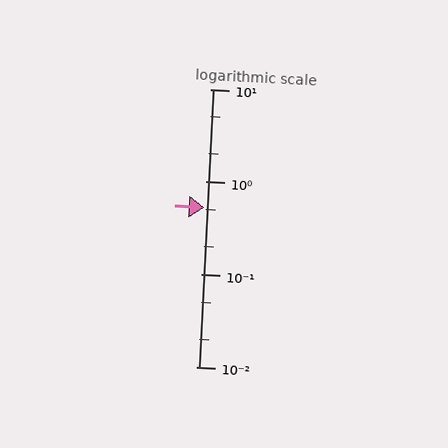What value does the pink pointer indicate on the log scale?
The pointer indicates approximately 0.52.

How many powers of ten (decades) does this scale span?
The scale spans 3 decades, from 0.01 to 10.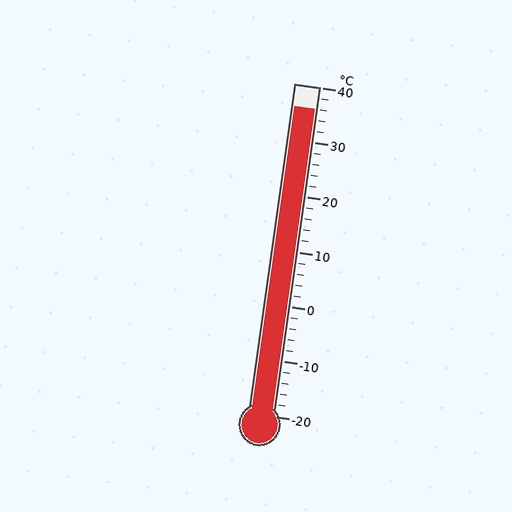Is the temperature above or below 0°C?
The temperature is above 0°C.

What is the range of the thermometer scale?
The thermometer scale ranges from -20°C to 40°C.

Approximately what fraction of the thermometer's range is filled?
The thermometer is filled to approximately 95% of its range.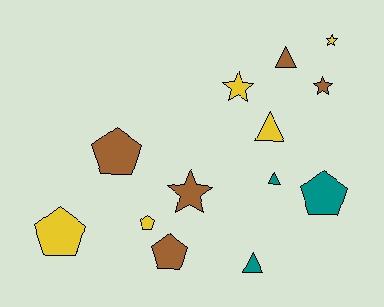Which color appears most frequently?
Yellow, with 5 objects.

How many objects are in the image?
There are 13 objects.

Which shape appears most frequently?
Pentagon, with 5 objects.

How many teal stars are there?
There are no teal stars.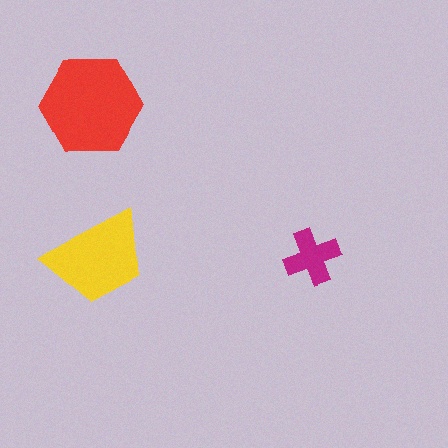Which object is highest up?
The red hexagon is topmost.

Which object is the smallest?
The magenta cross.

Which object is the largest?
The red hexagon.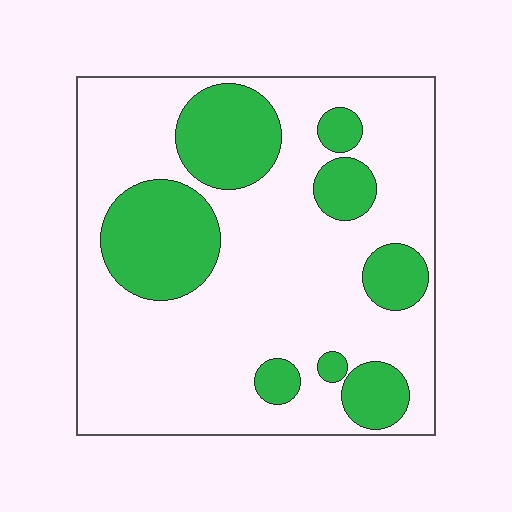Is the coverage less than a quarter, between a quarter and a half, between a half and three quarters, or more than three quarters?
Between a quarter and a half.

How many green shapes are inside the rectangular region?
8.